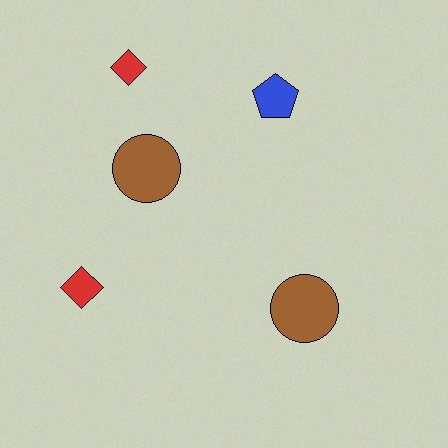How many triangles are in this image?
There are no triangles.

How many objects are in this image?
There are 5 objects.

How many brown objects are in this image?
There are 2 brown objects.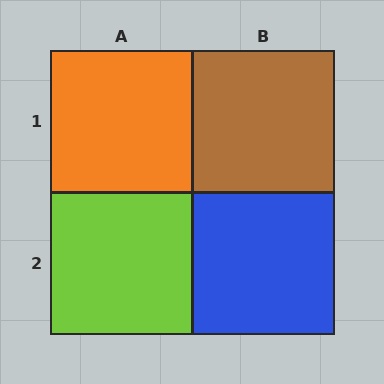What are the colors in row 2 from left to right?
Lime, blue.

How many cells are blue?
1 cell is blue.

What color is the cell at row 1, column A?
Orange.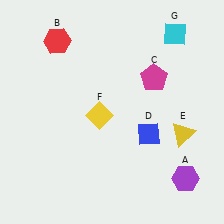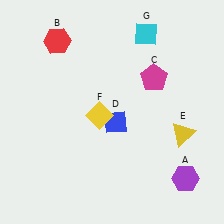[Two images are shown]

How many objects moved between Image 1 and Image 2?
2 objects moved between the two images.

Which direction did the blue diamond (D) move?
The blue diamond (D) moved left.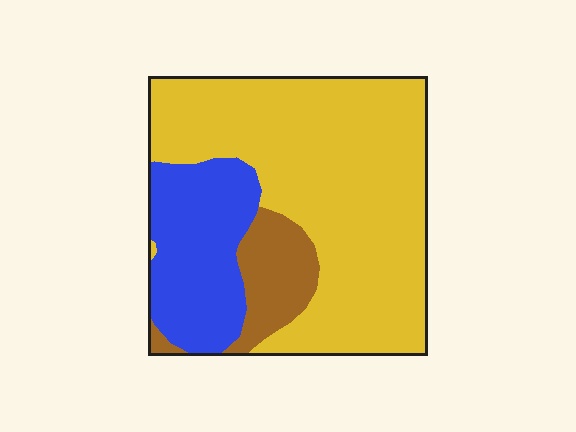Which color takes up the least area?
Brown, at roughly 10%.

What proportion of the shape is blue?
Blue covers around 25% of the shape.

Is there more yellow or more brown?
Yellow.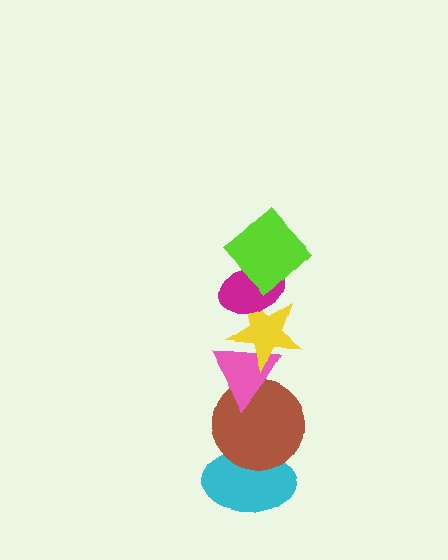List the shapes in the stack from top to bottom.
From top to bottom: the lime diamond, the magenta ellipse, the yellow star, the pink triangle, the brown circle, the cyan ellipse.